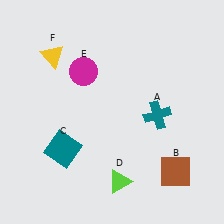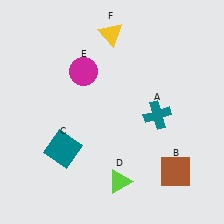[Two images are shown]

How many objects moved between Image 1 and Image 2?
1 object moved between the two images.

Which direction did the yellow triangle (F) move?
The yellow triangle (F) moved right.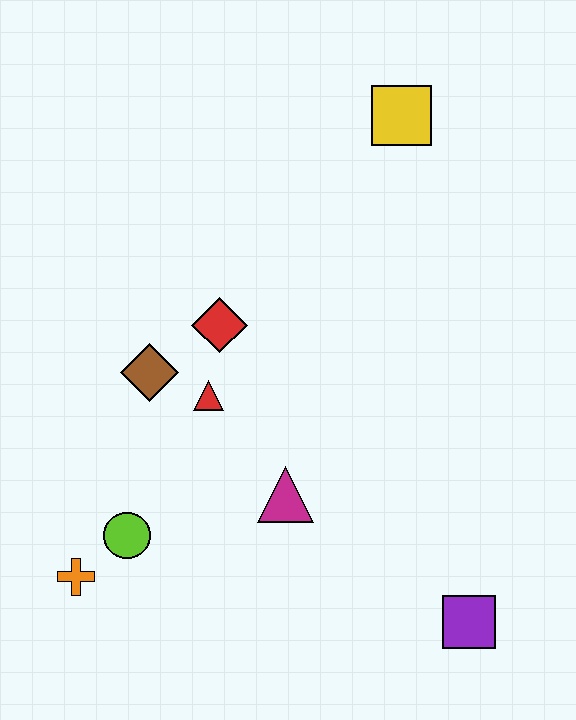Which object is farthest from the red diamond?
The purple square is farthest from the red diamond.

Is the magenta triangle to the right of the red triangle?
Yes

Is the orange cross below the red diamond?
Yes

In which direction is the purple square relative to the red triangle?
The purple square is to the right of the red triangle.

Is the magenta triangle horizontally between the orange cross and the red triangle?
No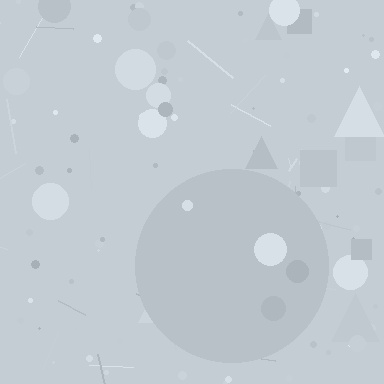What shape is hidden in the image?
A circle is hidden in the image.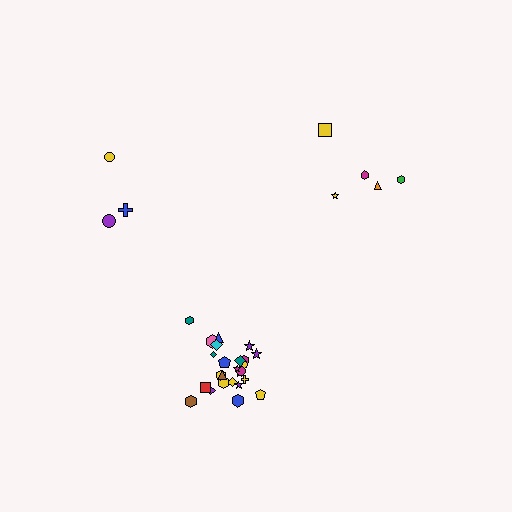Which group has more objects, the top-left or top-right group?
The top-right group.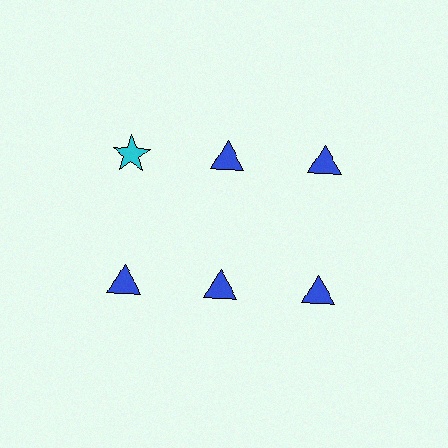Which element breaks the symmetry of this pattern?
The cyan star in the top row, leftmost column breaks the symmetry. All other shapes are blue triangles.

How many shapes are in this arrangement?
There are 6 shapes arranged in a grid pattern.